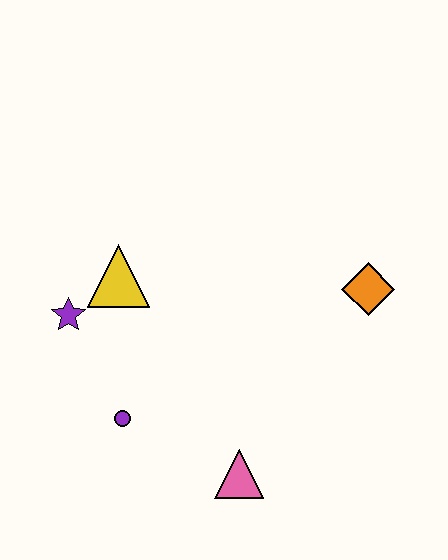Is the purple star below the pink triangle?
No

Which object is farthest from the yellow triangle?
The orange diamond is farthest from the yellow triangle.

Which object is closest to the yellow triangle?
The purple star is closest to the yellow triangle.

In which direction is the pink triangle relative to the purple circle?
The pink triangle is to the right of the purple circle.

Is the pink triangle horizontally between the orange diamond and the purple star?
Yes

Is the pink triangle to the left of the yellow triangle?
No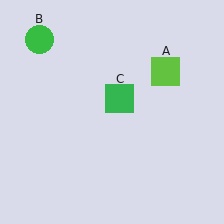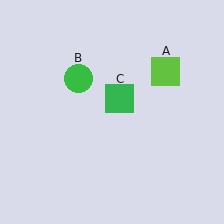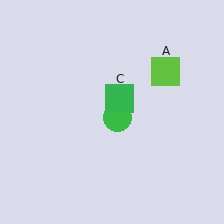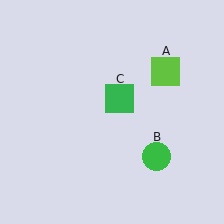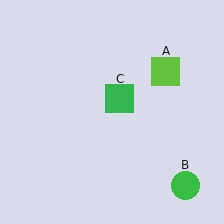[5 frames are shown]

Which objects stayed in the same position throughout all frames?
Lime square (object A) and green square (object C) remained stationary.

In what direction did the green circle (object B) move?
The green circle (object B) moved down and to the right.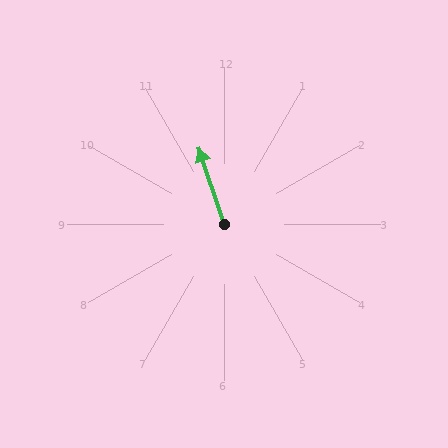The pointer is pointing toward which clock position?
Roughly 11 o'clock.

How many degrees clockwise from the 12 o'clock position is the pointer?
Approximately 342 degrees.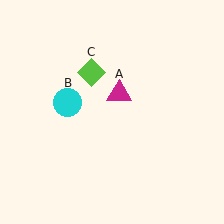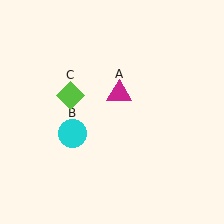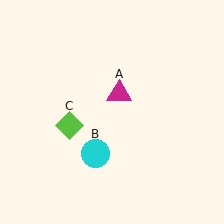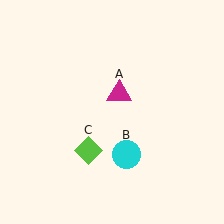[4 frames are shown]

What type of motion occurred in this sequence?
The cyan circle (object B), lime diamond (object C) rotated counterclockwise around the center of the scene.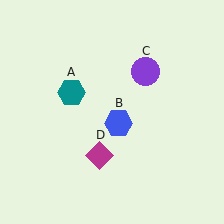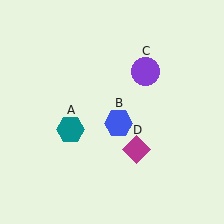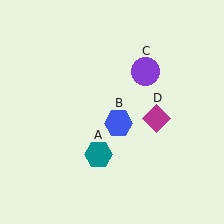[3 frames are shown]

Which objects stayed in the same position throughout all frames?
Blue hexagon (object B) and purple circle (object C) remained stationary.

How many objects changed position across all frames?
2 objects changed position: teal hexagon (object A), magenta diamond (object D).